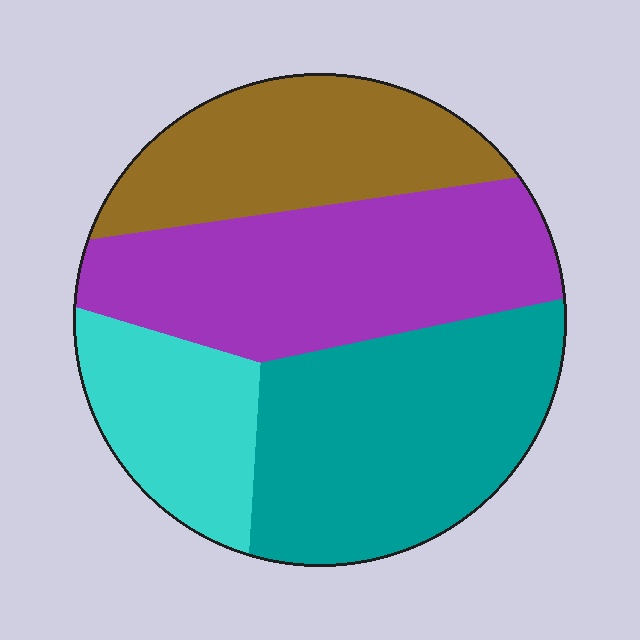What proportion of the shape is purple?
Purple takes up about one third (1/3) of the shape.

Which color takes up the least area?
Cyan, at roughly 15%.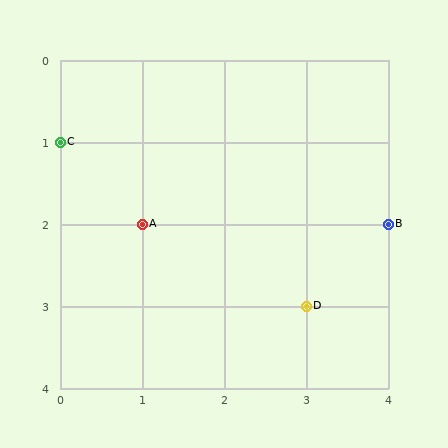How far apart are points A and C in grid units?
Points A and C are 1 column and 1 row apart (about 1.4 grid units diagonally).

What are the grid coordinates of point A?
Point A is at grid coordinates (1, 2).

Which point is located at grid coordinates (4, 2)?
Point B is at (4, 2).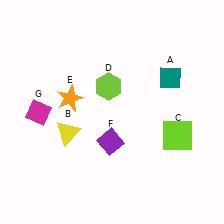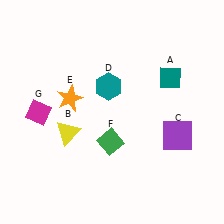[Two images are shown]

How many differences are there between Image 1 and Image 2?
There are 3 differences between the two images.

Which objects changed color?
C changed from lime to purple. D changed from lime to teal. F changed from purple to green.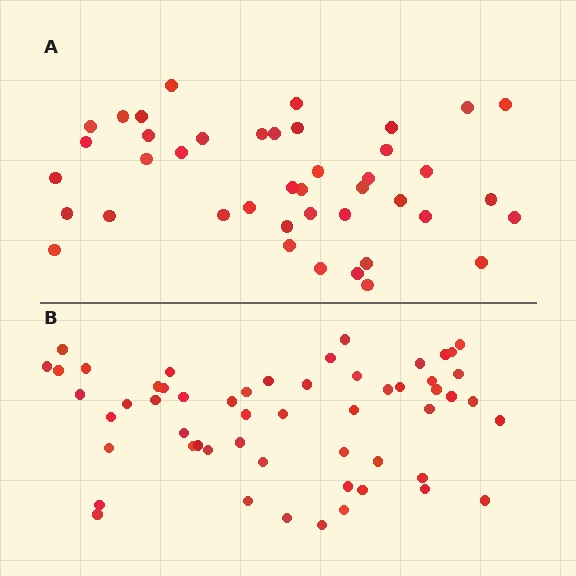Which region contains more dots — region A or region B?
Region B (the bottom region) has more dots.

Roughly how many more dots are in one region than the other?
Region B has approximately 15 more dots than region A.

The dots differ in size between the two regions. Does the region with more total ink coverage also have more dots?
No. Region A has more total ink coverage because its dots are larger, but region B actually contains more individual dots. Total area can be misleading — the number of items is what matters here.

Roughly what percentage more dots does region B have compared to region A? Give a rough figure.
About 30% more.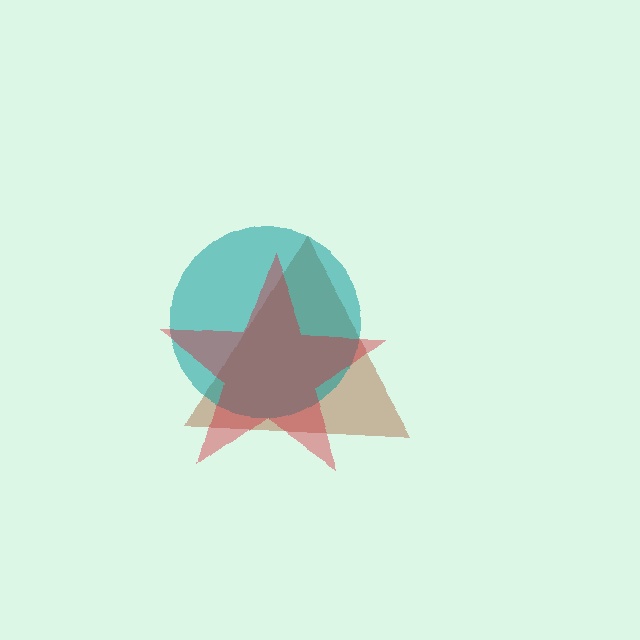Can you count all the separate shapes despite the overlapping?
Yes, there are 3 separate shapes.